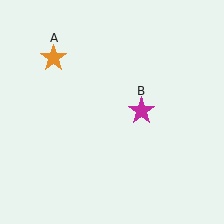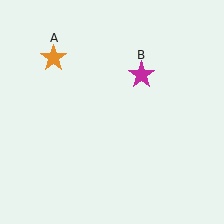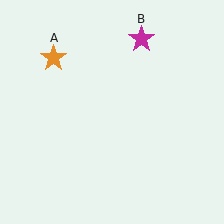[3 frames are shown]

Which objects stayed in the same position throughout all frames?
Orange star (object A) remained stationary.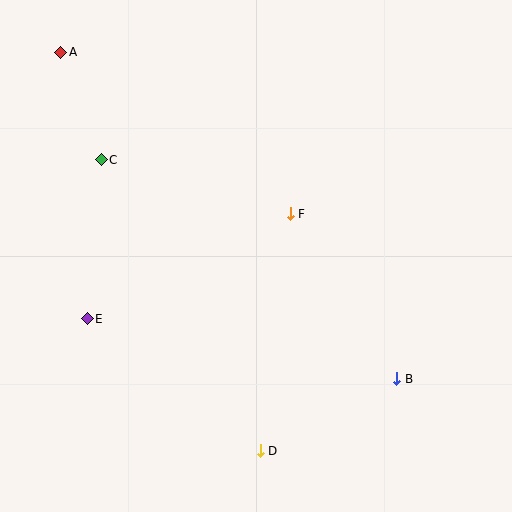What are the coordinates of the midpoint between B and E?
The midpoint between B and E is at (242, 349).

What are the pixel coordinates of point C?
Point C is at (101, 160).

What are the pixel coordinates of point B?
Point B is at (397, 379).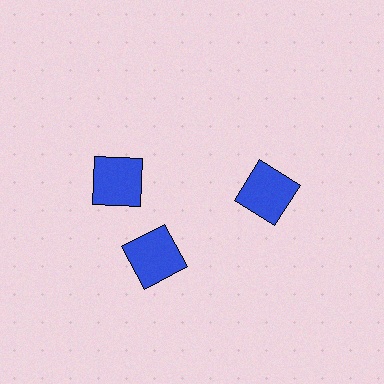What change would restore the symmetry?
The symmetry would be restored by rotating it back into even spacing with its neighbors so that all 3 squares sit at equal angles and equal distance from the center.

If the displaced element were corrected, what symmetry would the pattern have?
It would have 3-fold rotational symmetry — the pattern would map onto itself every 120 degrees.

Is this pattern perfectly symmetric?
No. The 3 blue squares are arranged in a ring, but one element near the 11 o'clock position is rotated out of alignment along the ring, breaking the 3-fold rotational symmetry.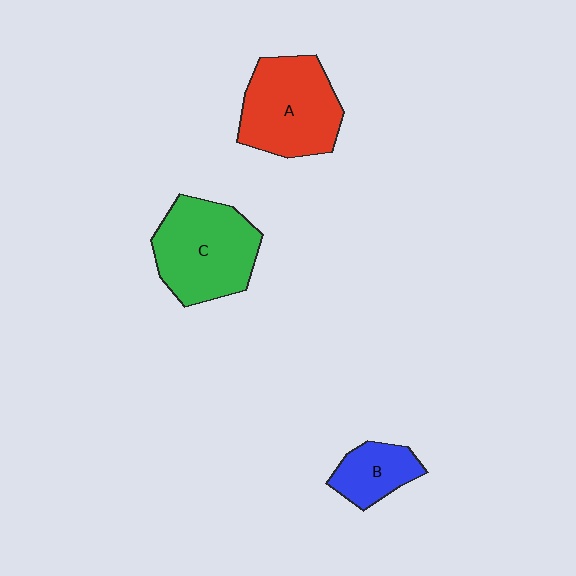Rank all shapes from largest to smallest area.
From largest to smallest: C (green), A (red), B (blue).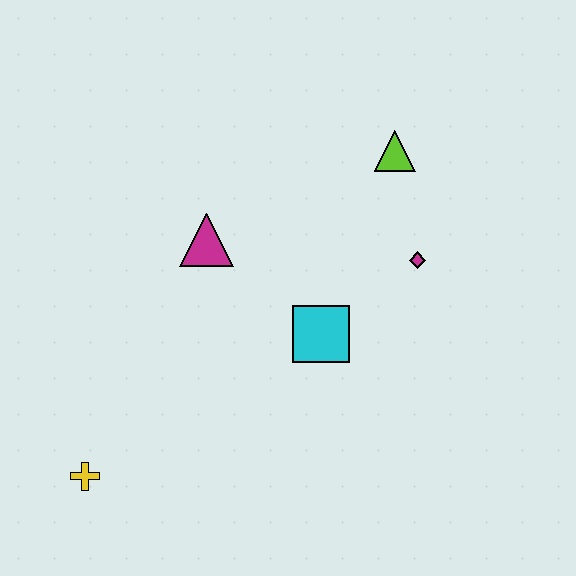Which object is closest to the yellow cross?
The magenta triangle is closest to the yellow cross.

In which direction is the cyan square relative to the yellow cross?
The cyan square is to the right of the yellow cross.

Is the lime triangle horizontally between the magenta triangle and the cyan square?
No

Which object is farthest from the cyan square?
The yellow cross is farthest from the cyan square.